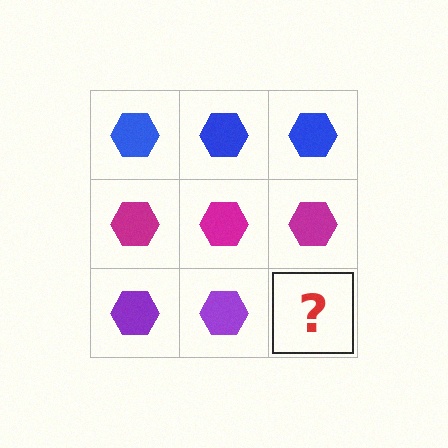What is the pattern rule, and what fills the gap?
The rule is that each row has a consistent color. The gap should be filled with a purple hexagon.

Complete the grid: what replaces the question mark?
The question mark should be replaced with a purple hexagon.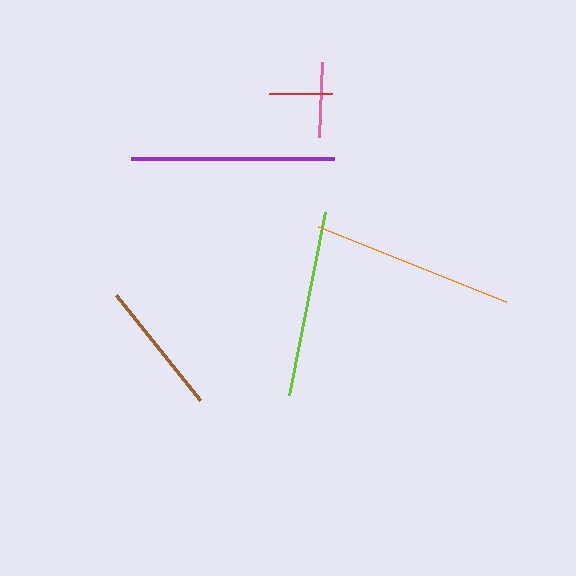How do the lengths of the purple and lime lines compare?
The purple and lime lines are approximately the same length.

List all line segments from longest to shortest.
From longest to shortest: purple, orange, lime, brown, pink, red.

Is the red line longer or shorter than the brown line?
The brown line is longer than the red line.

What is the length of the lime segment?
The lime segment is approximately 186 pixels long.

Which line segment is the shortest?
The red line is the shortest at approximately 63 pixels.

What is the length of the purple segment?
The purple segment is approximately 203 pixels long.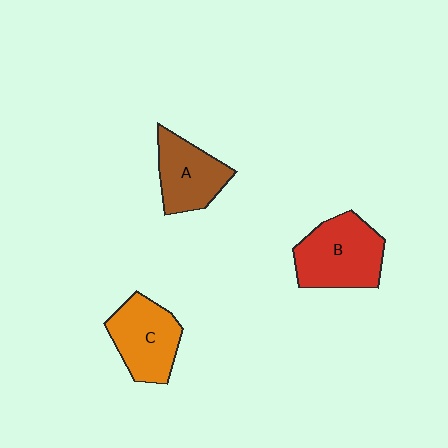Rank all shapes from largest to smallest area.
From largest to smallest: B (red), C (orange), A (brown).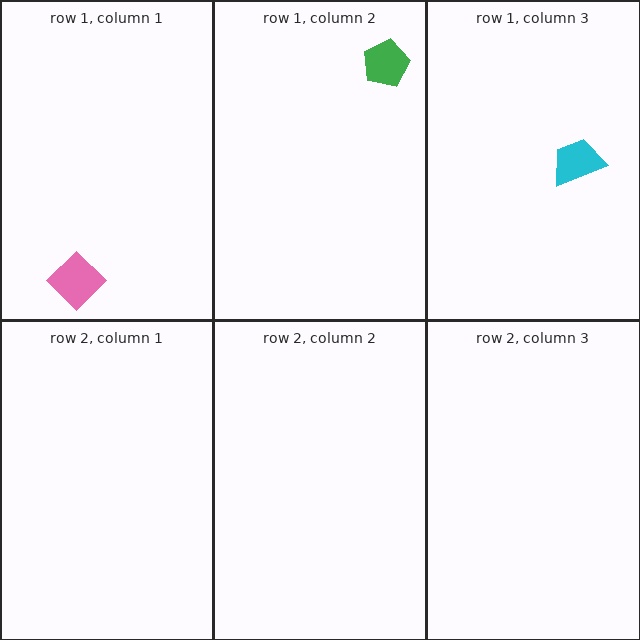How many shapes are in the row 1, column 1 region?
1.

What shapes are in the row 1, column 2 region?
The green pentagon.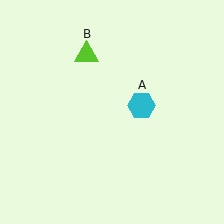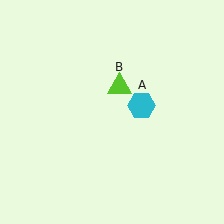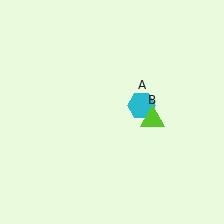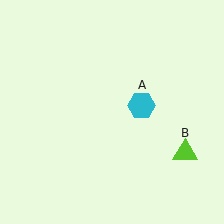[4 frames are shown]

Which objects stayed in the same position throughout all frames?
Cyan hexagon (object A) remained stationary.